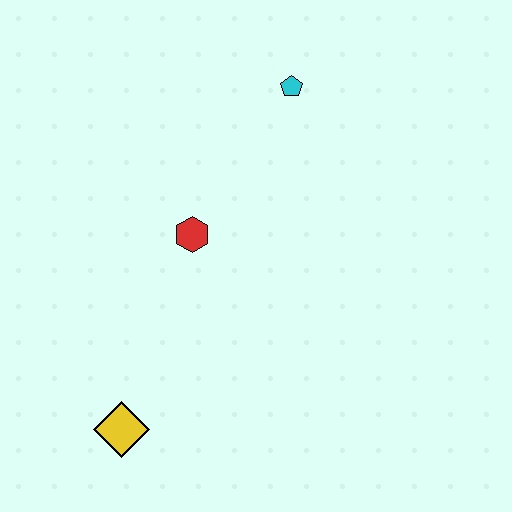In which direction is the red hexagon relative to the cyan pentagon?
The red hexagon is below the cyan pentagon.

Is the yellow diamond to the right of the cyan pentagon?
No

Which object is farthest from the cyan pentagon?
The yellow diamond is farthest from the cyan pentagon.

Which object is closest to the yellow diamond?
The red hexagon is closest to the yellow diamond.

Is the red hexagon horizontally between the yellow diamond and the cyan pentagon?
Yes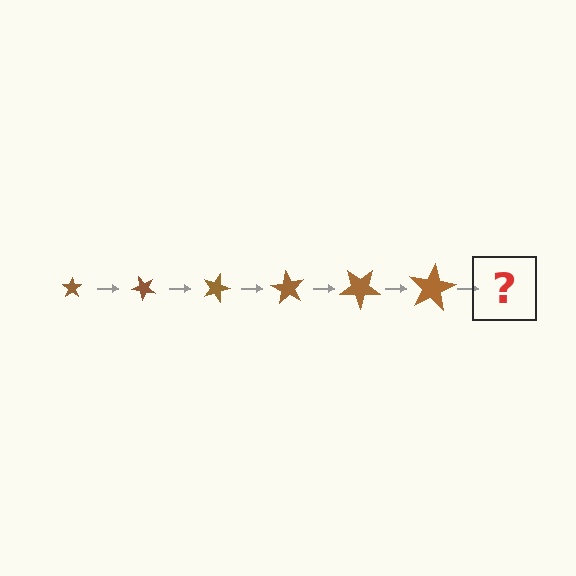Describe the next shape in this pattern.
It should be a star, larger than the previous one and rotated 270 degrees from the start.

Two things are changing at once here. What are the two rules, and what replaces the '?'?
The two rules are that the star grows larger each step and it rotates 45 degrees each step. The '?' should be a star, larger than the previous one and rotated 270 degrees from the start.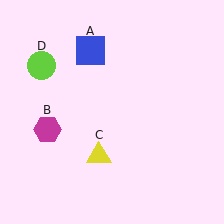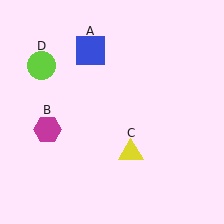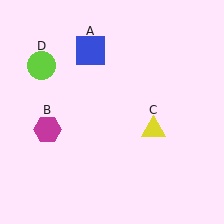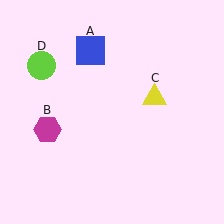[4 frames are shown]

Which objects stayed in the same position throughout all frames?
Blue square (object A) and magenta hexagon (object B) and lime circle (object D) remained stationary.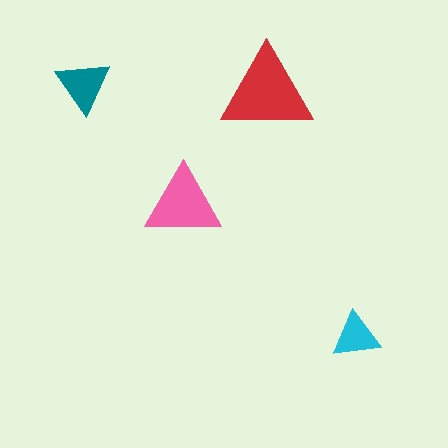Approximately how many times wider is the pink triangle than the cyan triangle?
About 1.5 times wider.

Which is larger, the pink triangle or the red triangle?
The red one.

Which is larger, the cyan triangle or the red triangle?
The red one.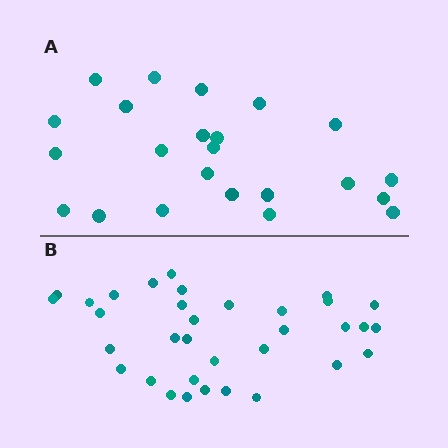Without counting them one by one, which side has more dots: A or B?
Region B (the bottom region) has more dots.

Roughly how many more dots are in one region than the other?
Region B has roughly 12 or so more dots than region A.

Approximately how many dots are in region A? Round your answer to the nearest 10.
About 20 dots. (The exact count is 23, which rounds to 20.)